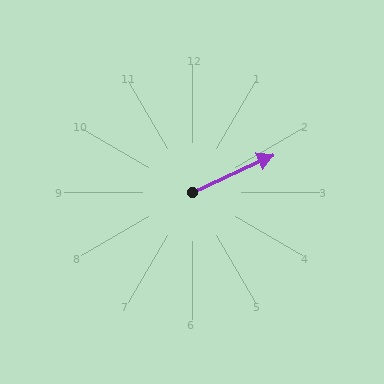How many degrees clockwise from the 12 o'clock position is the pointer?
Approximately 65 degrees.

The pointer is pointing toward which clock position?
Roughly 2 o'clock.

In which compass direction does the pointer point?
Northeast.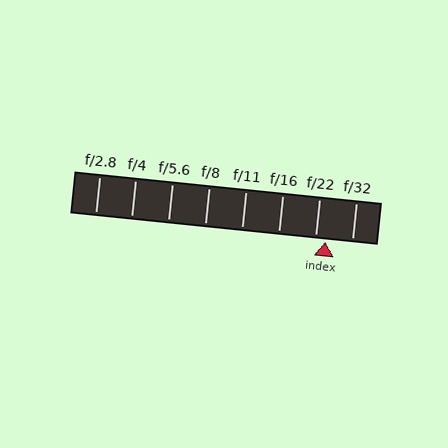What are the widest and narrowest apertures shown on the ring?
The widest aperture shown is f/2.8 and the narrowest is f/32.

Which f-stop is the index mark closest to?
The index mark is closest to f/22.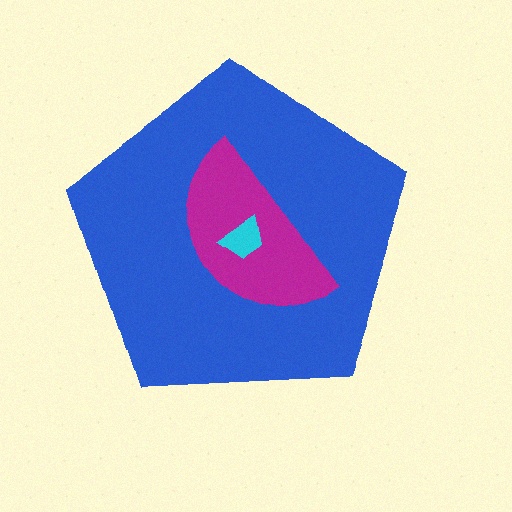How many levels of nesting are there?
3.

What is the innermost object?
The cyan trapezoid.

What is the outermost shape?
The blue pentagon.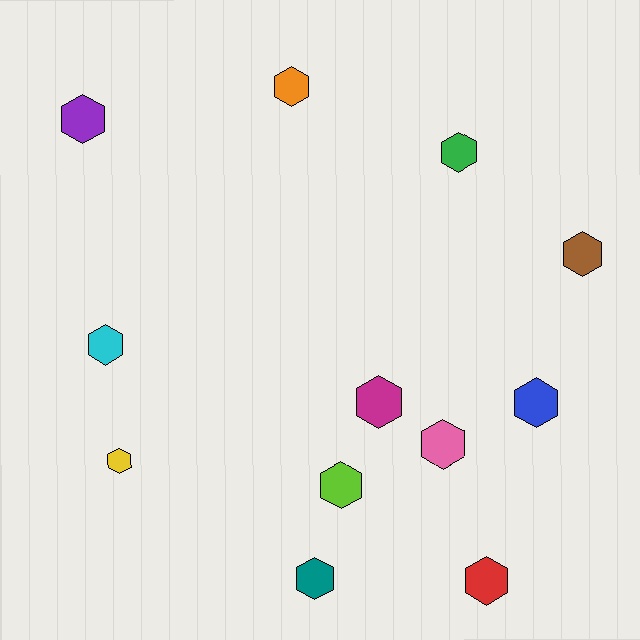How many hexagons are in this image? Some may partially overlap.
There are 12 hexagons.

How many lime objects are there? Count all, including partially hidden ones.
There is 1 lime object.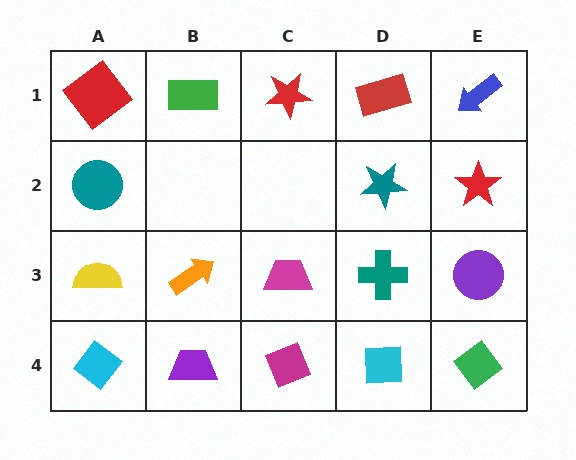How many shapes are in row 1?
5 shapes.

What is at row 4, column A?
A cyan diamond.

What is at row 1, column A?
A red diamond.